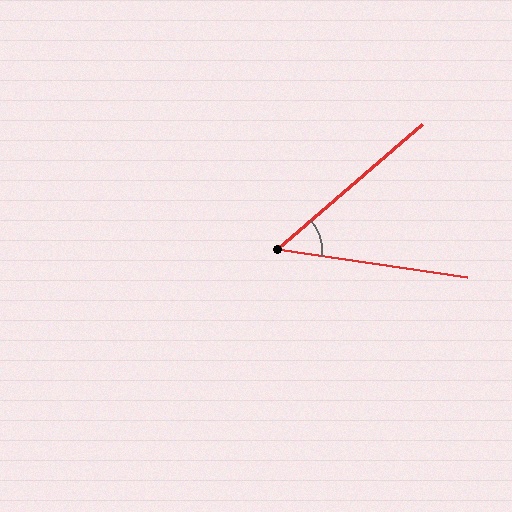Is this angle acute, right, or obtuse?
It is acute.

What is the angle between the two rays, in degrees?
Approximately 49 degrees.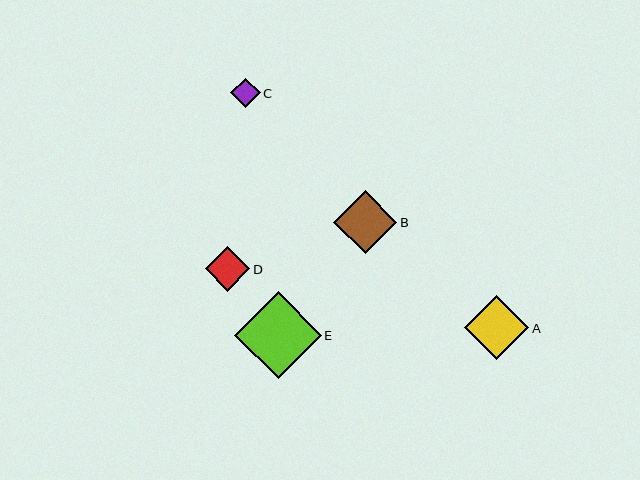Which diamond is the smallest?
Diamond C is the smallest with a size of approximately 29 pixels.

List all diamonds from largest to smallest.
From largest to smallest: E, A, B, D, C.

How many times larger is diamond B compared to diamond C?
Diamond B is approximately 2.2 times the size of diamond C.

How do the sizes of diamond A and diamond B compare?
Diamond A and diamond B are approximately the same size.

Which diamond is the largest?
Diamond E is the largest with a size of approximately 87 pixels.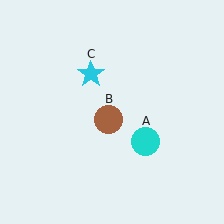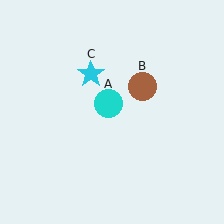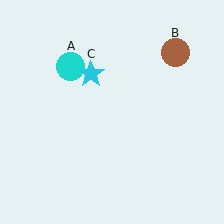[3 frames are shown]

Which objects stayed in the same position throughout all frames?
Cyan star (object C) remained stationary.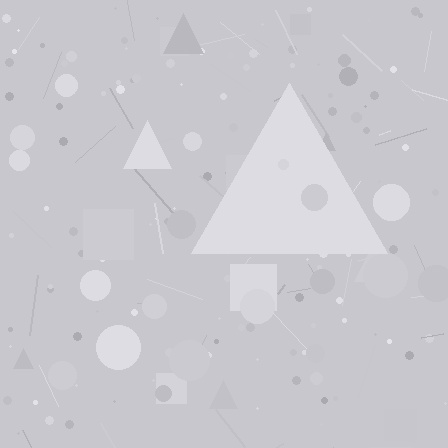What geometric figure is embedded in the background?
A triangle is embedded in the background.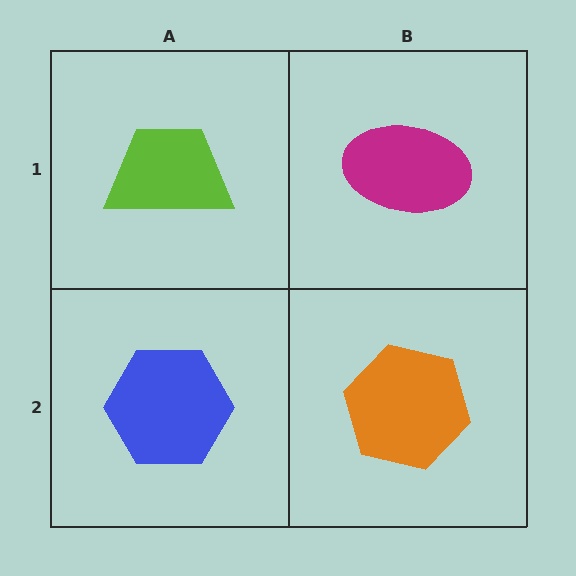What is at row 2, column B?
An orange hexagon.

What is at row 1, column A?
A lime trapezoid.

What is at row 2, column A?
A blue hexagon.